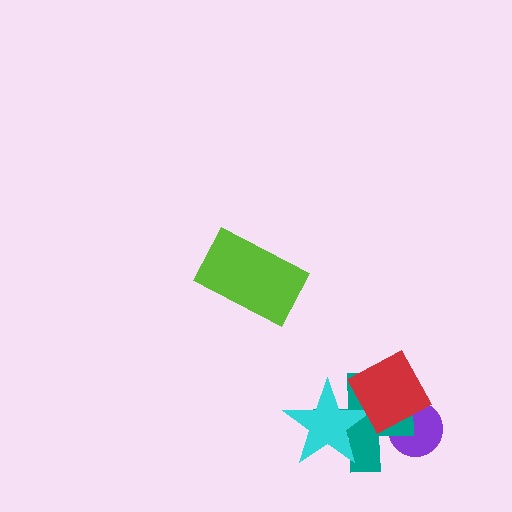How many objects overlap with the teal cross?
3 objects overlap with the teal cross.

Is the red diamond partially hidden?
No, no other shape covers it.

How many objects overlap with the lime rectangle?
0 objects overlap with the lime rectangle.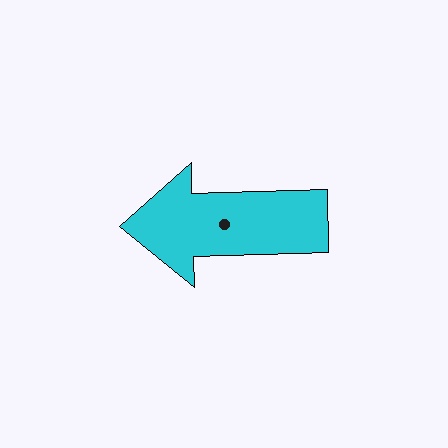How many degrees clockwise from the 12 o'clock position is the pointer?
Approximately 268 degrees.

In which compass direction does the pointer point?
West.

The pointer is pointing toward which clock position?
Roughly 9 o'clock.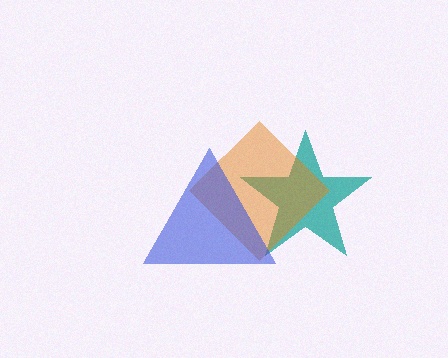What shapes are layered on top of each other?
The layered shapes are: a teal star, an orange diamond, a blue triangle.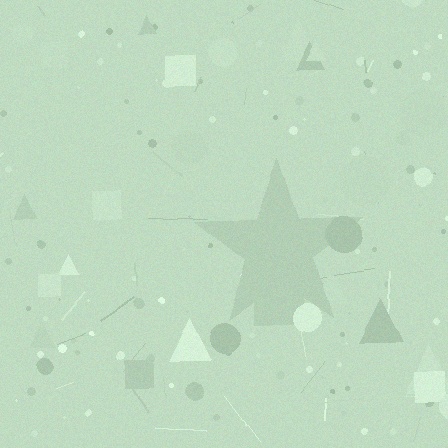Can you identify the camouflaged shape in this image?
The camouflaged shape is a star.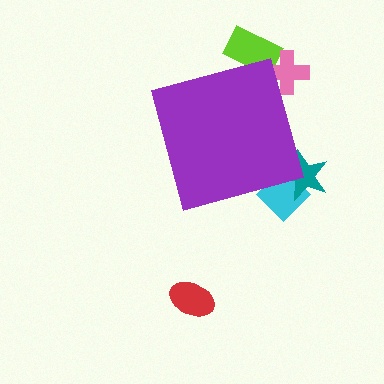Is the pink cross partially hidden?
Yes, the pink cross is partially hidden behind the purple diamond.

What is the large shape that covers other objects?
A purple diamond.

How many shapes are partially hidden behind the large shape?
4 shapes are partially hidden.